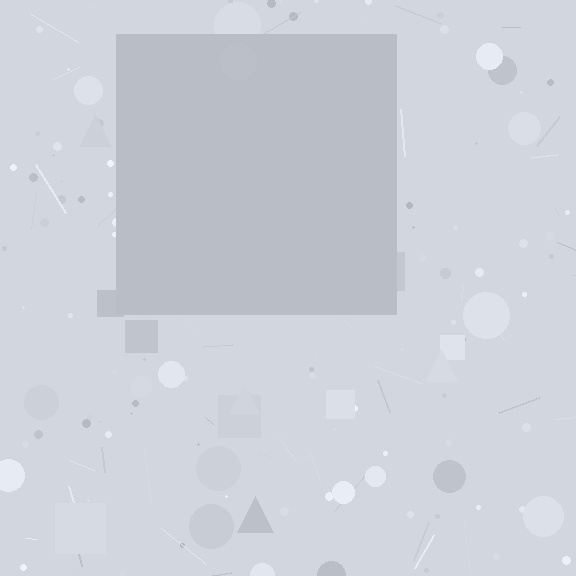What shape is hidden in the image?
A square is hidden in the image.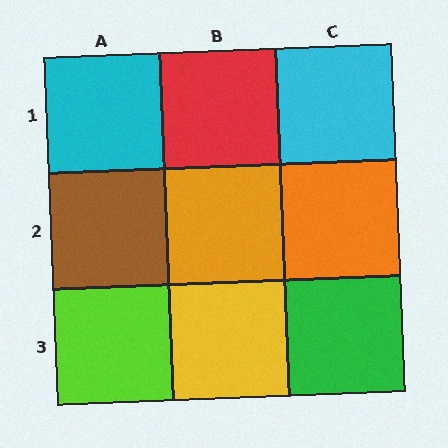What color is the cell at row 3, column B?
Yellow.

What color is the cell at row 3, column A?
Lime.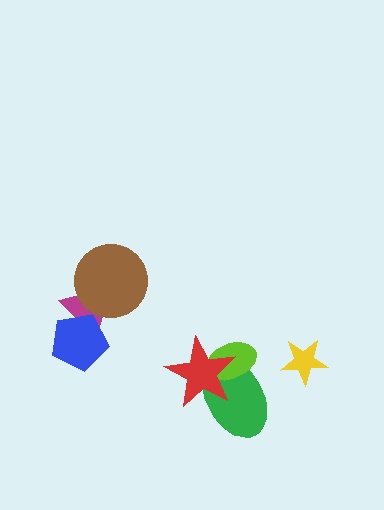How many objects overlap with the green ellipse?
2 objects overlap with the green ellipse.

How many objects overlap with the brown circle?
1 object overlaps with the brown circle.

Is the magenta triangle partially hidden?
Yes, it is partially covered by another shape.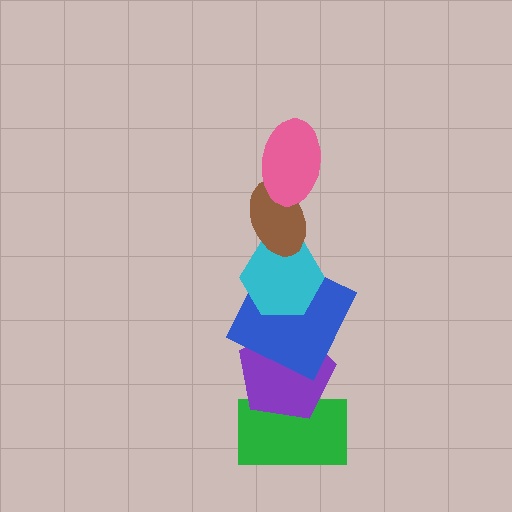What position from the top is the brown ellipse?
The brown ellipse is 2nd from the top.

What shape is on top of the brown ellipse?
The pink ellipse is on top of the brown ellipse.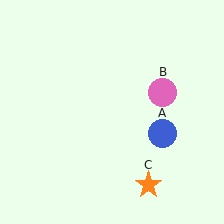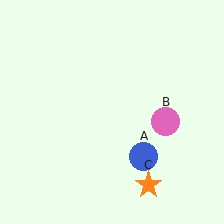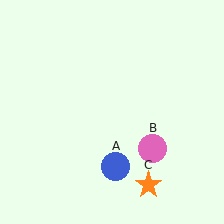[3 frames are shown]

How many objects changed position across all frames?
2 objects changed position: blue circle (object A), pink circle (object B).